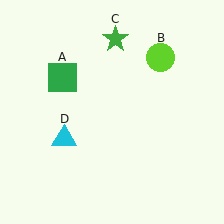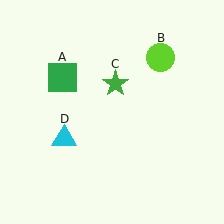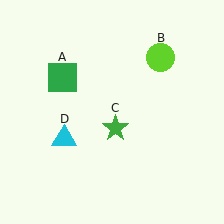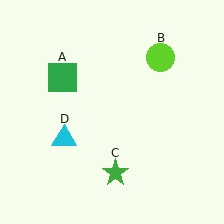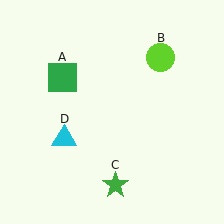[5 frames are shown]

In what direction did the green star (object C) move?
The green star (object C) moved down.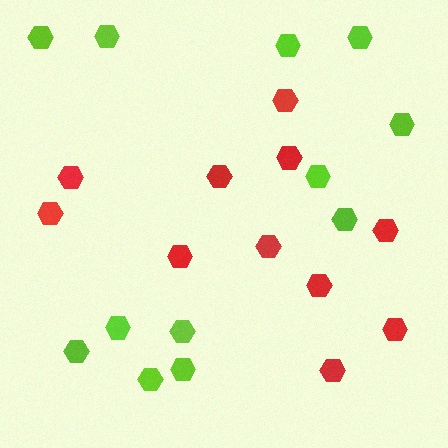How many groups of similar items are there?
There are 2 groups: one group of red hexagons (11) and one group of lime hexagons (12).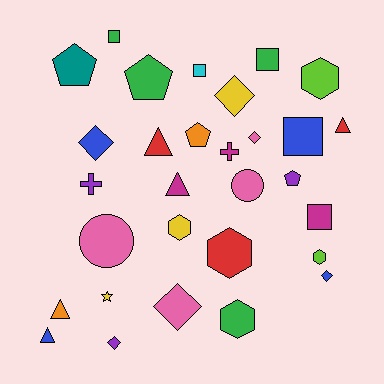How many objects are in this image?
There are 30 objects.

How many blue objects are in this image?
There are 4 blue objects.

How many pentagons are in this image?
There are 4 pentagons.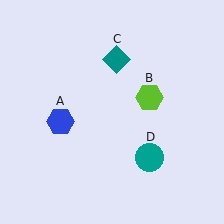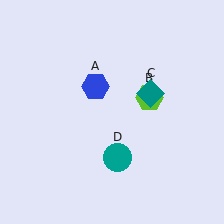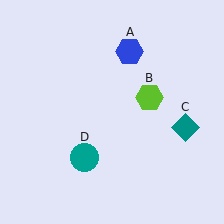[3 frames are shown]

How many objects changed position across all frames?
3 objects changed position: blue hexagon (object A), teal diamond (object C), teal circle (object D).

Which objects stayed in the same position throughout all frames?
Lime hexagon (object B) remained stationary.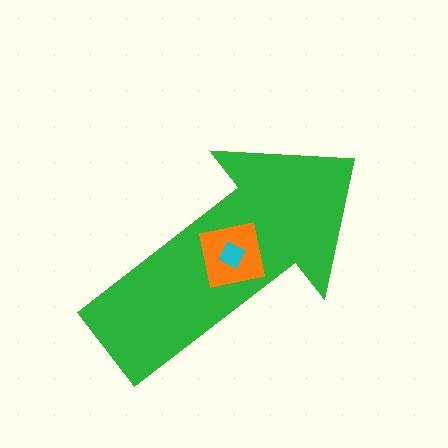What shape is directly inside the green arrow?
The orange square.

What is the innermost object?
The cyan square.